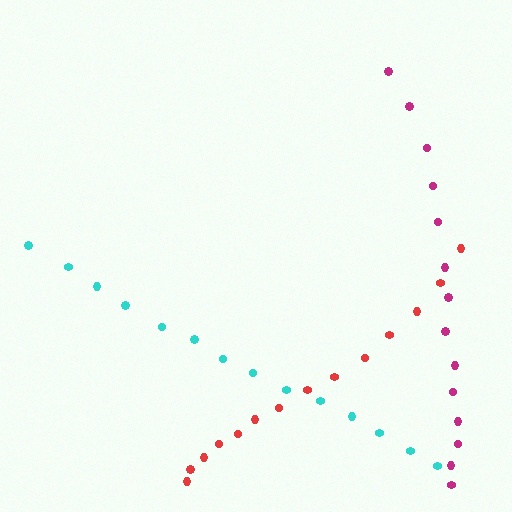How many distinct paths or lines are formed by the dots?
There are 3 distinct paths.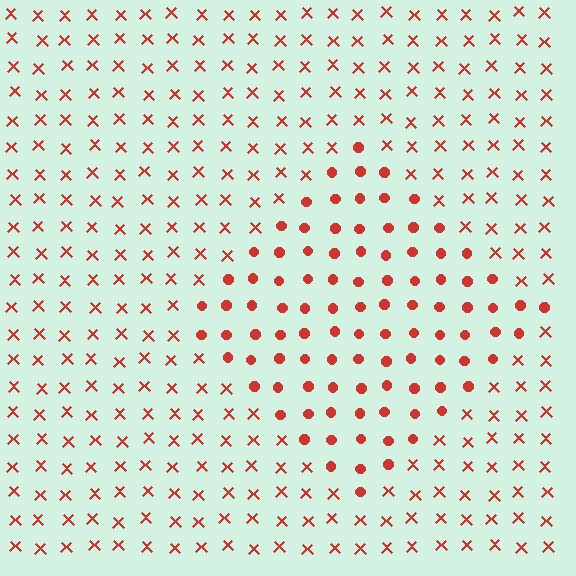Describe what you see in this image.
The image is filled with small red elements arranged in a uniform grid. A diamond-shaped region contains circles, while the surrounding area contains X marks. The boundary is defined purely by the change in element shape.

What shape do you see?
I see a diamond.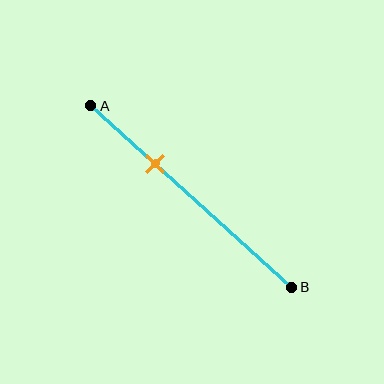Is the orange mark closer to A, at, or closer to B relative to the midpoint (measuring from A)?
The orange mark is closer to point A than the midpoint of segment AB.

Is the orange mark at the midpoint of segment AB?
No, the mark is at about 30% from A, not at the 50% midpoint.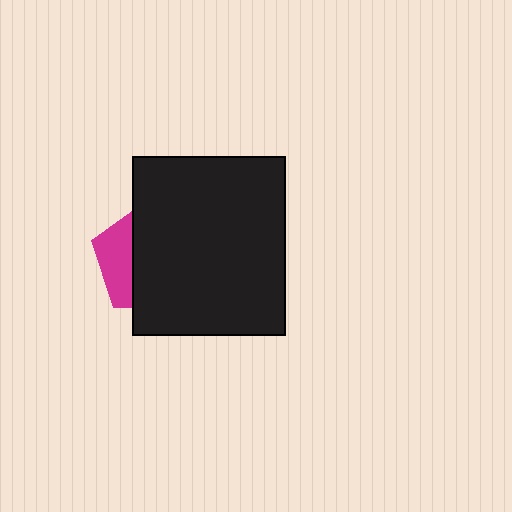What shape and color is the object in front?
The object in front is a black rectangle.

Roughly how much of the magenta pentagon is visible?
A small part of it is visible (roughly 30%).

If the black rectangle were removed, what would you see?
You would see the complete magenta pentagon.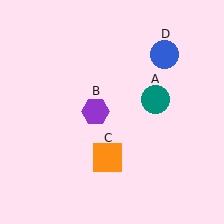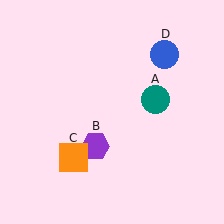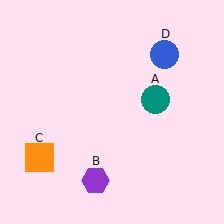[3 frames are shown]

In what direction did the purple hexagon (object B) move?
The purple hexagon (object B) moved down.